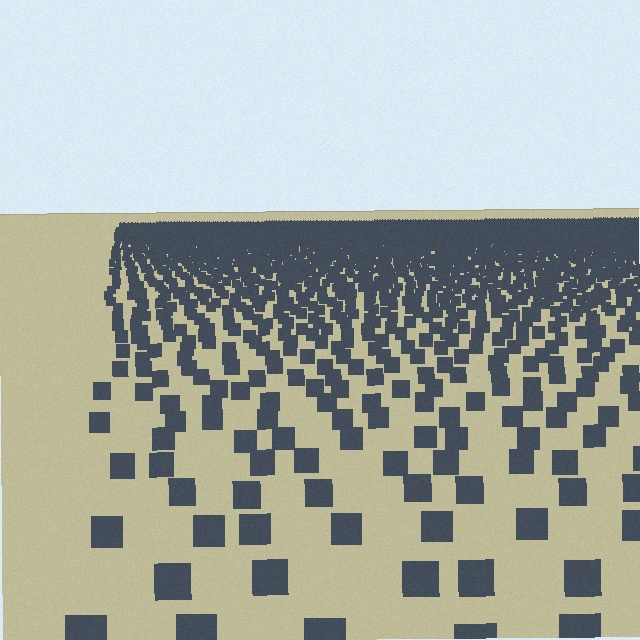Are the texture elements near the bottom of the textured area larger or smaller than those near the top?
Larger. Near the bottom, elements are closer to the viewer and appear at a bigger on-screen size.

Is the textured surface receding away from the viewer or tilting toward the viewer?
The surface is receding away from the viewer. Texture elements get smaller and denser toward the top.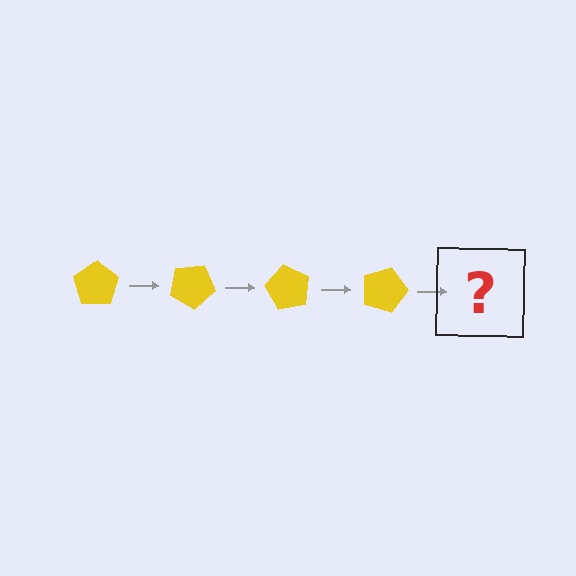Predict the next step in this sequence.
The next step is a yellow pentagon rotated 120 degrees.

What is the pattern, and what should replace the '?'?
The pattern is that the pentagon rotates 30 degrees each step. The '?' should be a yellow pentagon rotated 120 degrees.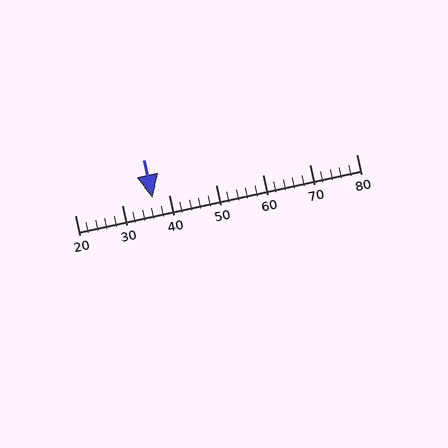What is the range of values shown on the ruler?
The ruler shows values from 20 to 80.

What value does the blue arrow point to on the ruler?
The blue arrow points to approximately 37.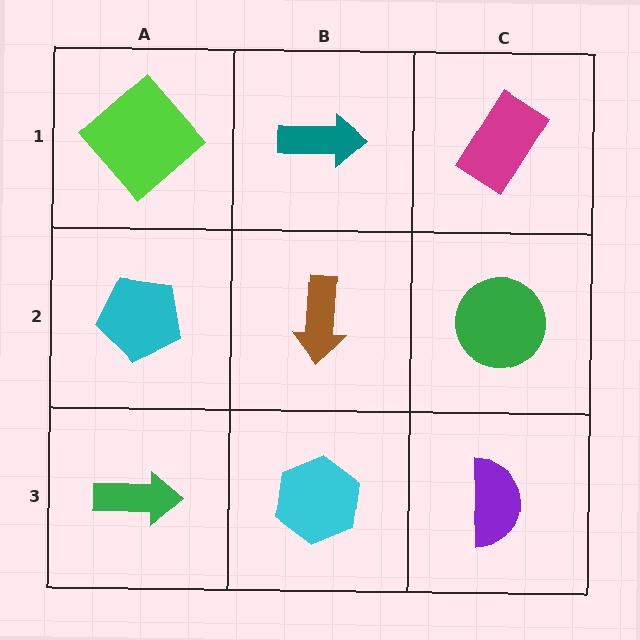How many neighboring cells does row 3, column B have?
3.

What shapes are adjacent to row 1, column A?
A cyan pentagon (row 2, column A), a teal arrow (row 1, column B).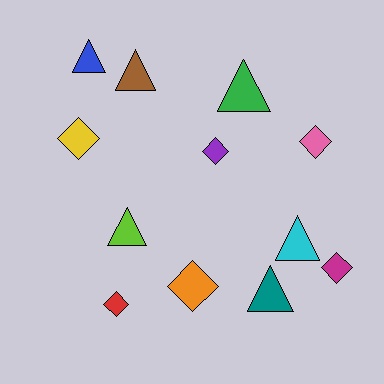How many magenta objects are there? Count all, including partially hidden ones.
There is 1 magenta object.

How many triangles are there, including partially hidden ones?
There are 6 triangles.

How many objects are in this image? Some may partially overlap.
There are 12 objects.